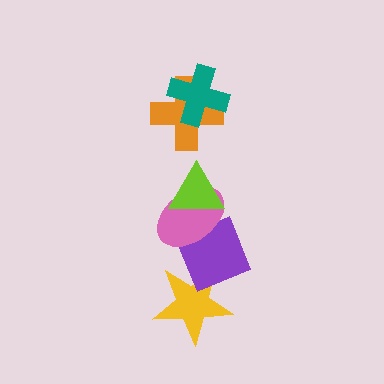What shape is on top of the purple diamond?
The pink ellipse is on top of the purple diamond.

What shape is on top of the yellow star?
The purple diamond is on top of the yellow star.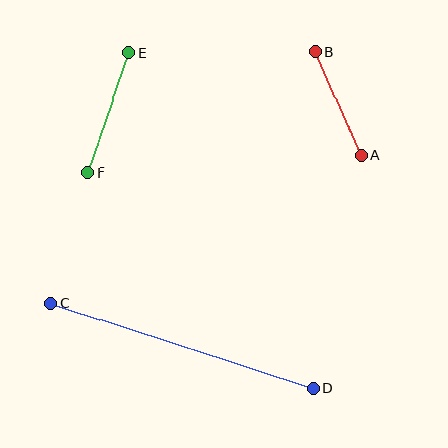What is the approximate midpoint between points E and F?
The midpoint is at approximately (108, 113) pixels.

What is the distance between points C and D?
The distance is approximately 275 pixels.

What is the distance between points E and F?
The distance is approximately 126 pixels.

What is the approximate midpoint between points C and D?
The midpoint is at approximately (182, 345) pixels.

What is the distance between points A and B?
The distance is approximately 114 pixels.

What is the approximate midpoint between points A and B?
The midpoint is at approximately (338, 103) pixels.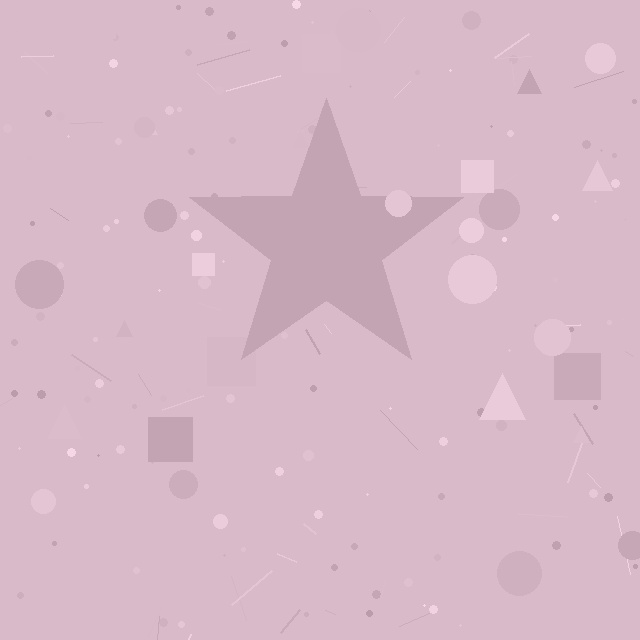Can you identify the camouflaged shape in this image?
The camouflaged shape is a star.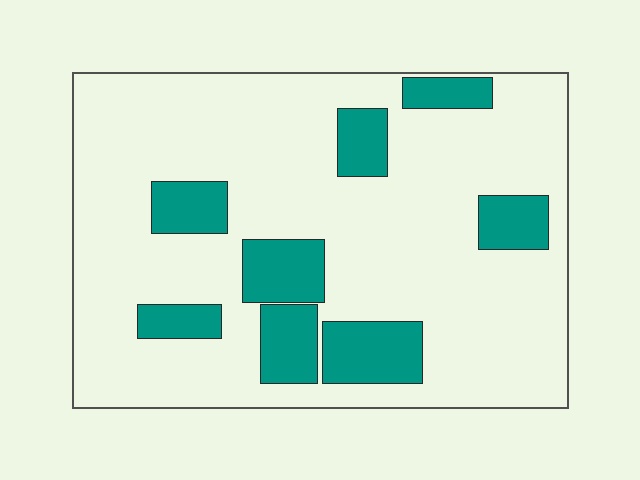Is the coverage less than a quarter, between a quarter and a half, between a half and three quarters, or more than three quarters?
Less than a quarter.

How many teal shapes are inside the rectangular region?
8.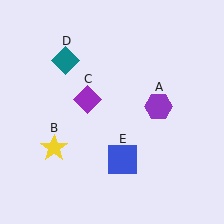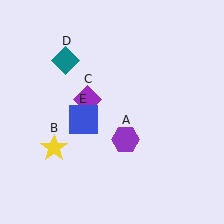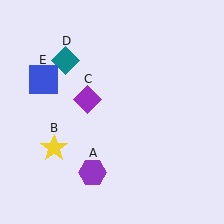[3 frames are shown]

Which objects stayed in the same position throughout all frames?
Yellow star (object B) and purple diamond (object C) and teal diamond (object D) remained stationary.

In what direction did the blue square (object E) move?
The blue square (object E) moved up and to the left.